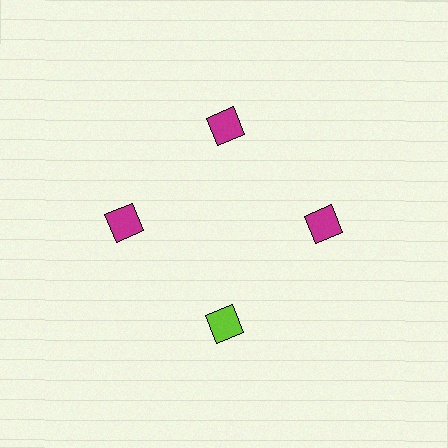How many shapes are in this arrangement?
There are 4 shapes arranged in a ring pattern.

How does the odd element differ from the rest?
It has a different color: lime instead of magenta.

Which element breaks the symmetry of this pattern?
The lime diamond at roughly the 6 o'clock position breaks the symmetry. All other shapes are magenta diamonds.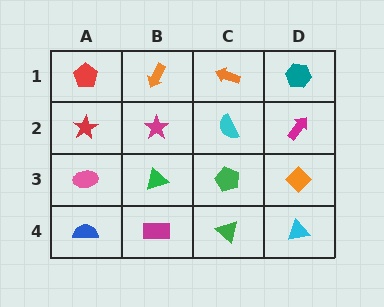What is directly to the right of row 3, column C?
An orange diamond.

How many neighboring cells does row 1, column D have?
2.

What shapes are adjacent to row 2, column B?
An orange arrow (row 1, column B), a green triangle (row 3, column B), a red star (row 2, column A), a cyan semicircle (row 2, column C).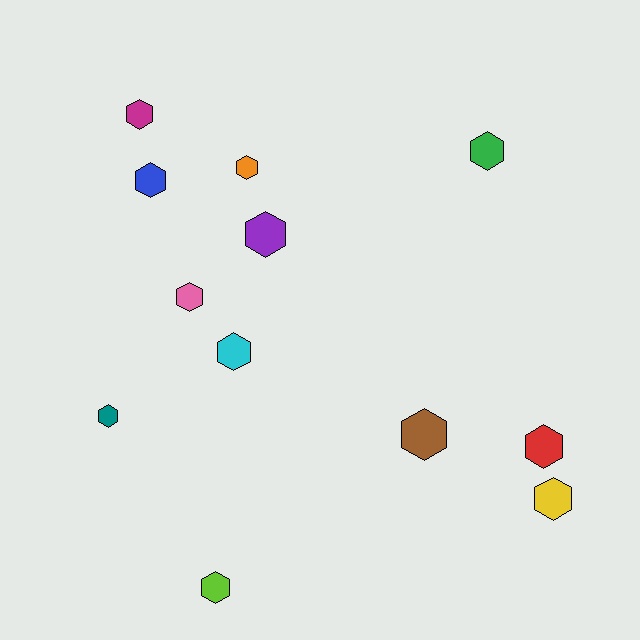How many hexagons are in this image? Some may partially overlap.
There are 12 hexagons.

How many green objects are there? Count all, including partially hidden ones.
There is 1 green object.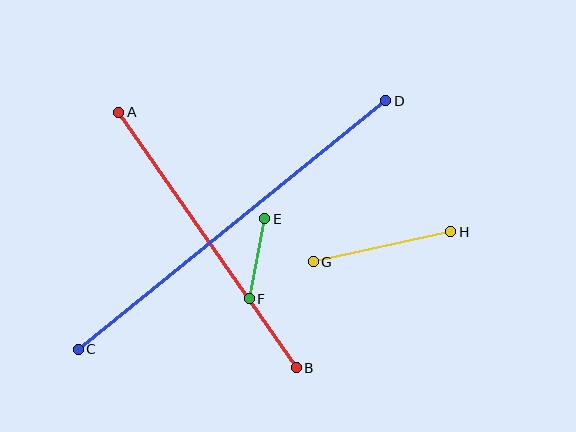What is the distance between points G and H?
The distance is approximately 141 pixels.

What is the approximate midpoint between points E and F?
The midpoint is at approximately (257, 259) pixels.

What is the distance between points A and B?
The distance is approximately 311 pixels.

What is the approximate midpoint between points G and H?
The midpoint is at approximately (382, 247) pixels.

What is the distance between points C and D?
The distance is approximately 395 pixels.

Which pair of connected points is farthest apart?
Points C and D are farthest apart.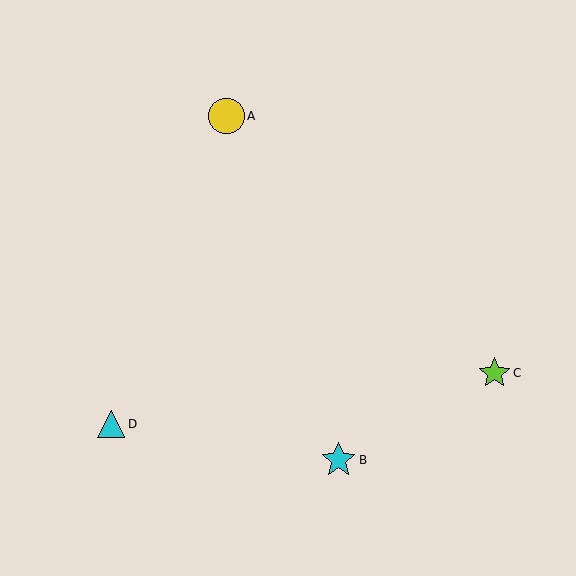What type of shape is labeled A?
Shape A is a yellow circle.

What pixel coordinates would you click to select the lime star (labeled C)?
Click at (495, 373) to select the lime star C.